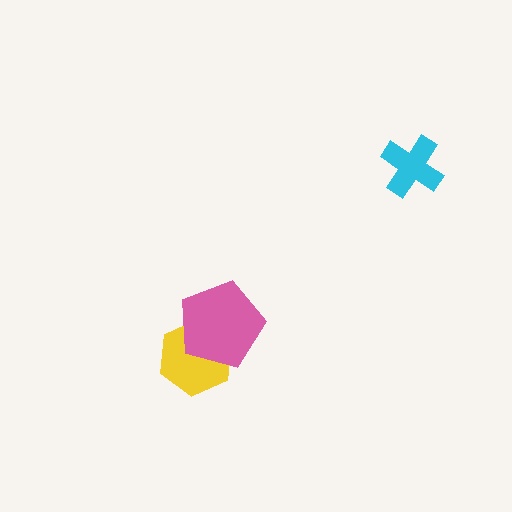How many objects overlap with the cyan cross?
0 objects overlap with the cyan cross.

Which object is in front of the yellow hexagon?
The pink pentagon is in front of the yellow hexagon.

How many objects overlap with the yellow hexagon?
1 object overlaps with the yellow hexagon.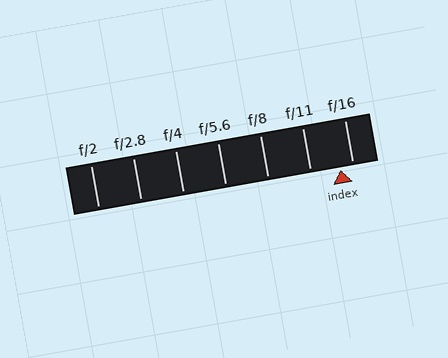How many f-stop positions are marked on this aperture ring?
There are 7 f-stop positions marked.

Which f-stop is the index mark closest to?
The index mark is closest to f/16.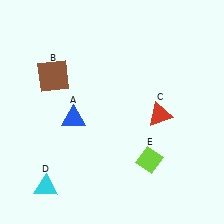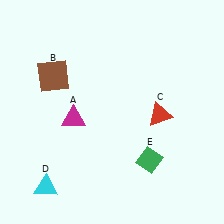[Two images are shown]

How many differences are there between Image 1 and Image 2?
There are 2 differences between the two images.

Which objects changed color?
A changed from blue to magenta. E changed from lime to green.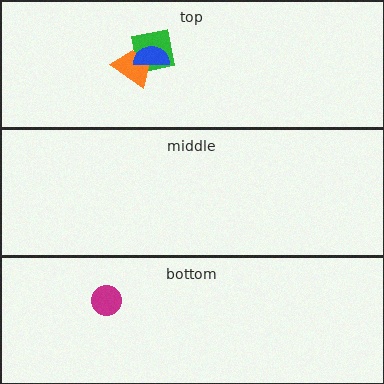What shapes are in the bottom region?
The magenta circle.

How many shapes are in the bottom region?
1.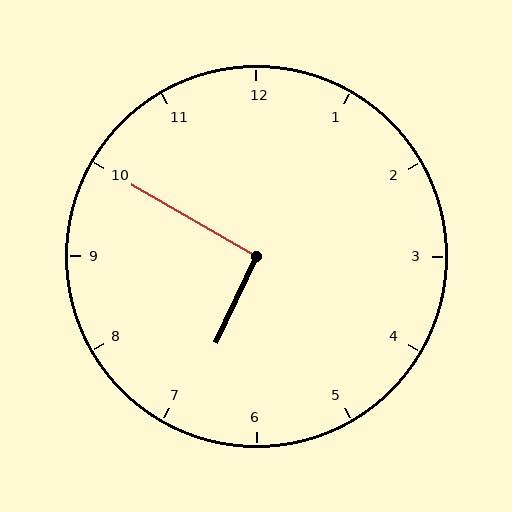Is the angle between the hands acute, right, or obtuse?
It is right.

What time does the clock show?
6:50.